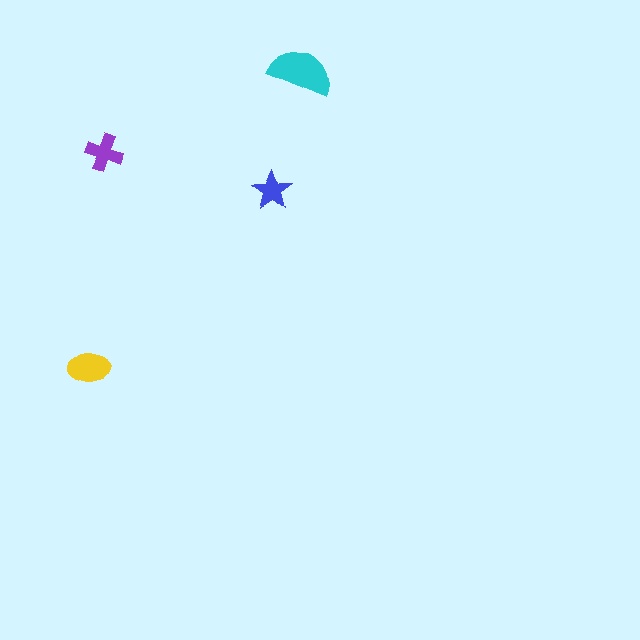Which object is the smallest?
The blue star.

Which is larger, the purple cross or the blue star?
The purple cross.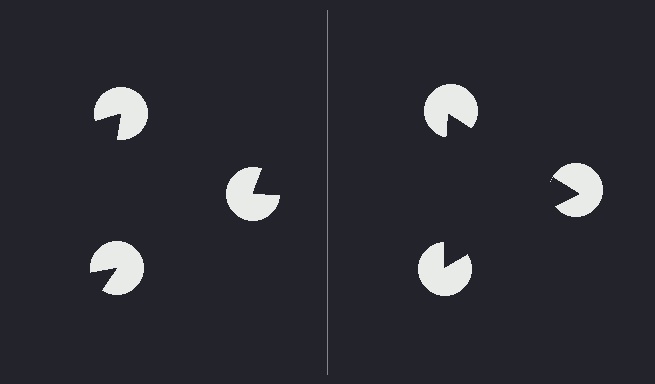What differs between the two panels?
The pac-man discs are positioned identically on both sides; only the wedge orientations differ. On the right they align to a triangle; on the left they are misaligned.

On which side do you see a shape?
An illusory triangle appears on the right side. On the left side the wedge cuts are rotated, so no coherent shape forms.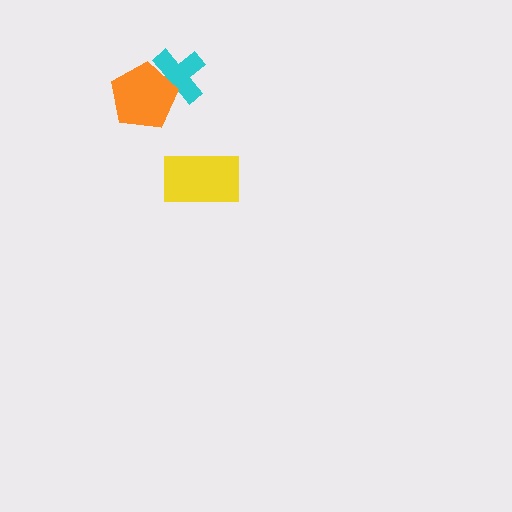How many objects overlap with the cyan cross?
1 object overlaps with the cyan cross.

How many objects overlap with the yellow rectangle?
0 objects overlap with the yellow rectangle.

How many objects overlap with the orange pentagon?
1 object overlaps with the orange pentagon.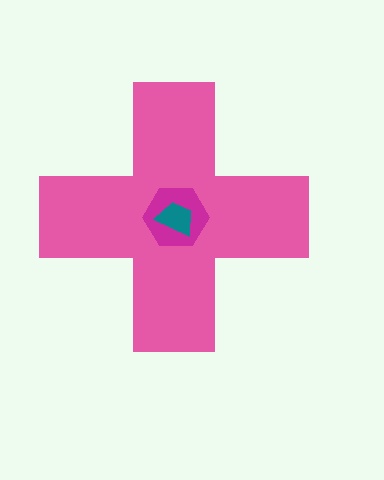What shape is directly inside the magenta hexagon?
The teal trapezoid.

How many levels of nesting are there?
3.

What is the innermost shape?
The teal trapezoid.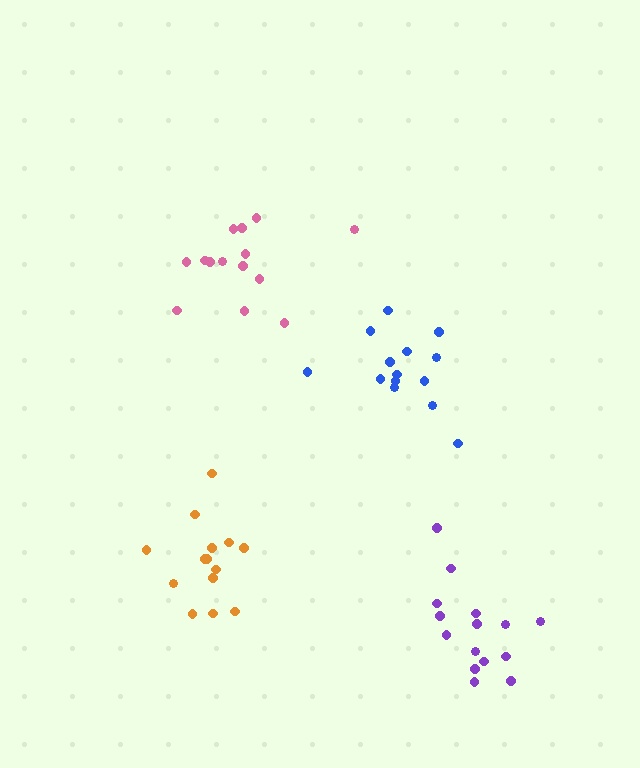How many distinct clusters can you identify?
There are 4 distinct clusters.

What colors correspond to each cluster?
The clusters are colored: purple, orange, blue, pink.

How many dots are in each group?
Group 1: 15 dots, Group 2: 14 dots, Group 3: 15 dots, Group 4: 14 dots (58 total).